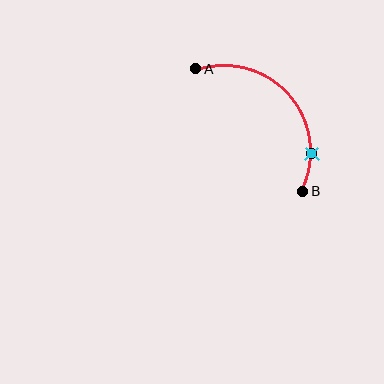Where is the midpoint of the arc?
The arc midpoint is the point on the curve farthest from the straight line joining A and B. It sits above and to the right of that line.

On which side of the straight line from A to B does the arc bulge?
The arc bulges above and to the right of the straight line connecting A and B.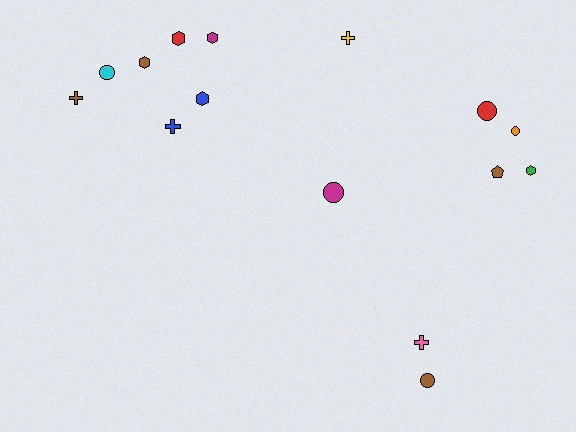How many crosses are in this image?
There are 4 crosses.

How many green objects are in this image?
There is 1 green object.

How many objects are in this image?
There are 15 objects.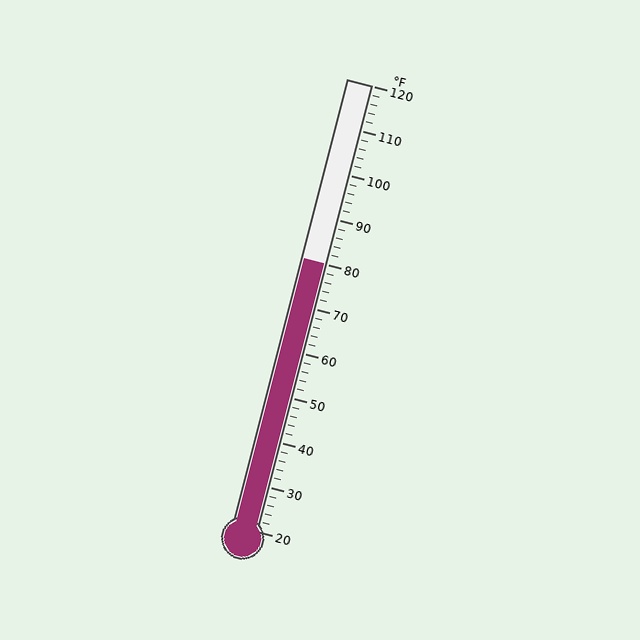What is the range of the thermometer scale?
The thermometer scale ranges from 20°F to 120°F.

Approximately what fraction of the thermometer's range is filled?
The thermometer is filled to approximately 60% of its range.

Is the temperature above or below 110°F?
The temperature is below 110°F.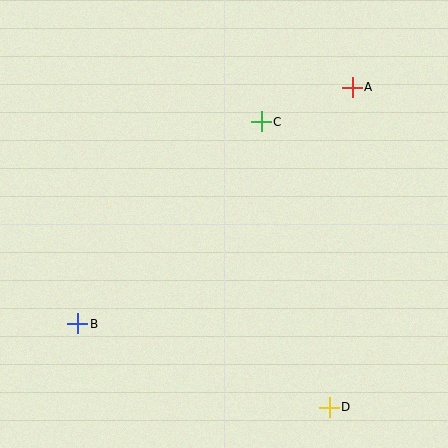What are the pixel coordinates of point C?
Point C is at (261, 122).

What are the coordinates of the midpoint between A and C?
The midpoint between A and C is at (307, 105).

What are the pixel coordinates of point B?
Point B is at (78, 324).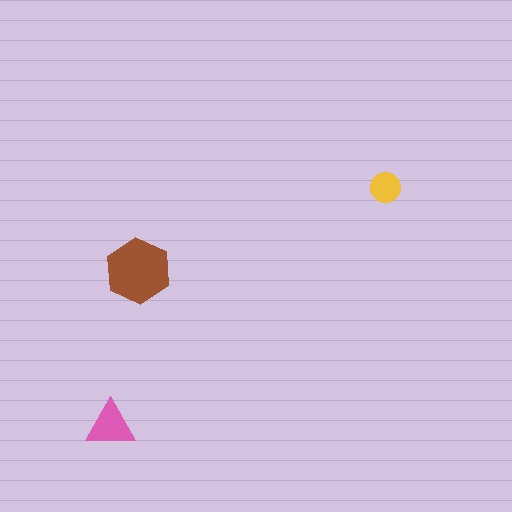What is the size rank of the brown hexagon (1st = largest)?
1st.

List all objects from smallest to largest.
The yellow circle, the pink triangle, the brown hexagon.